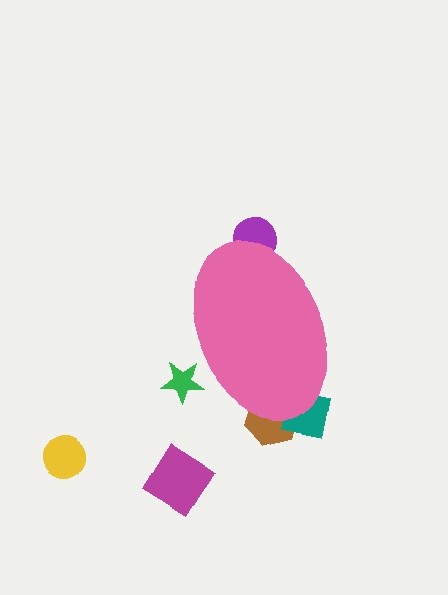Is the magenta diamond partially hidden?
No, the magenta diamond is fully visible.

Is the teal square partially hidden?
Yes, the teal square is partially hidden behind the pink ellipse.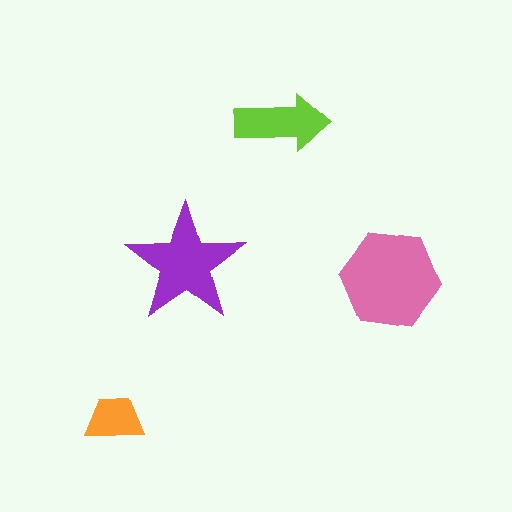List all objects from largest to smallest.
The pink hexagon, the purple star, the lime arrow, the orange trapezoid.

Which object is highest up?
The lime arrow is topmost.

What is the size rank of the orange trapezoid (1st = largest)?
4th.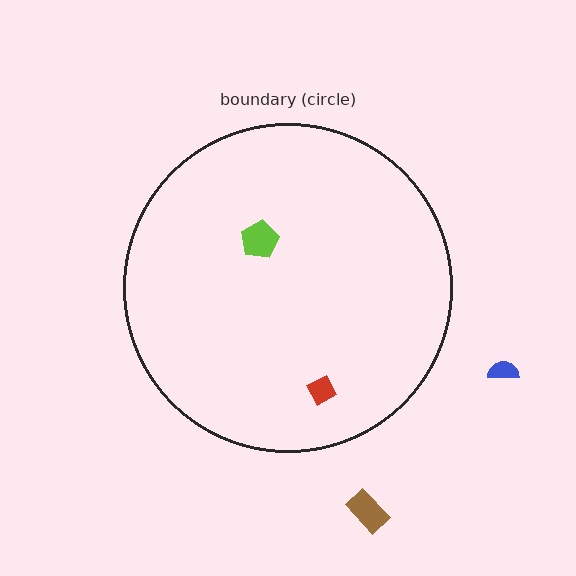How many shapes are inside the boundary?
2 inside, 2 outside.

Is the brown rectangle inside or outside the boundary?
Outside.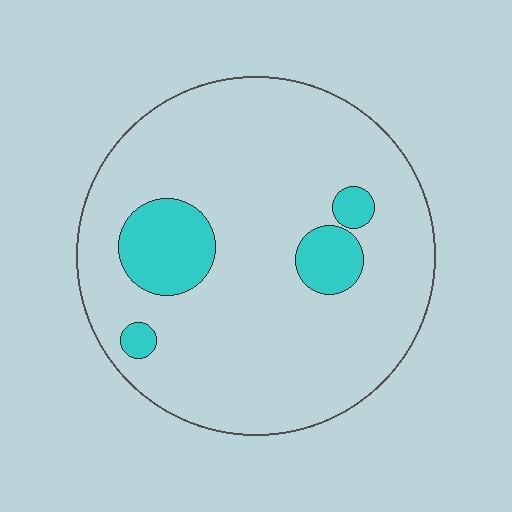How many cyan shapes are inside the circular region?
4.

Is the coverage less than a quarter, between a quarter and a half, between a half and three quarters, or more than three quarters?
Less than a quarter.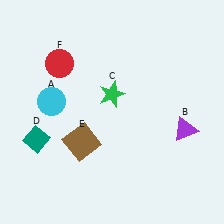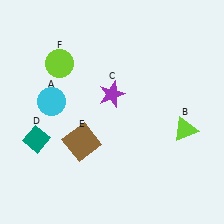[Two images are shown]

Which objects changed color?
B changed from purple to lime. C changed from green to purple. F changed from red to lime.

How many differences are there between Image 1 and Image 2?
There are 3 differences between the two images.